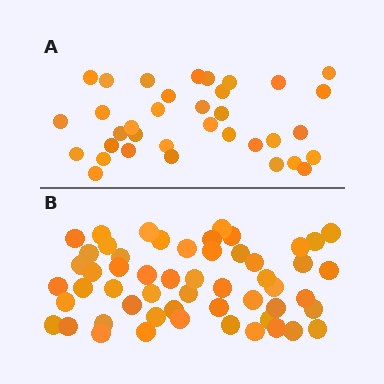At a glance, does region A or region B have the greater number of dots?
Region B (the bottom region) has more dots.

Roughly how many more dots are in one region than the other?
Region B has approximately 20 more dots than region A.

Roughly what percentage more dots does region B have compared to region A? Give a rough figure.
About 55% more.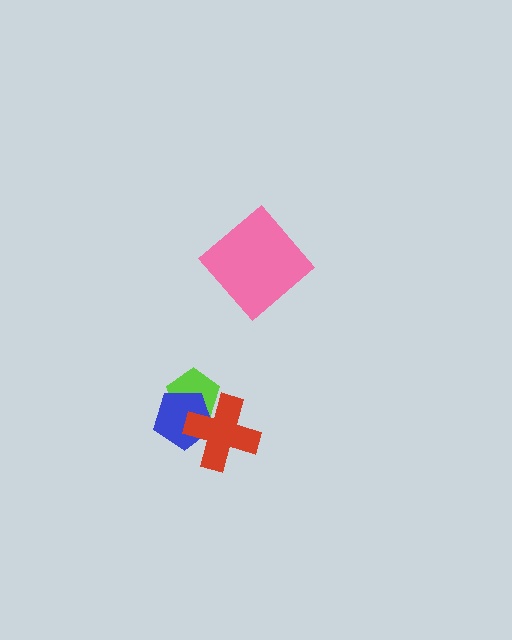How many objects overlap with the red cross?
2 objects overlap with the red cross.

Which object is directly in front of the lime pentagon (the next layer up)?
The blue pentagon is directly in front of the lime pentagon.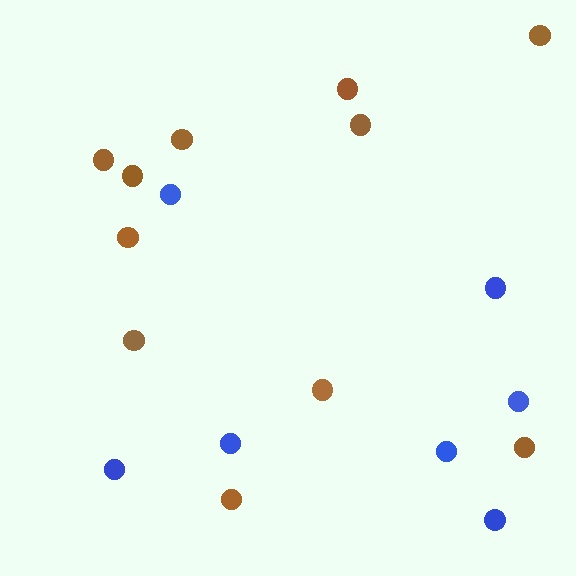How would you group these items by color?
There are 2 groups: one group of brown circles (11) and one group of blue circles (7).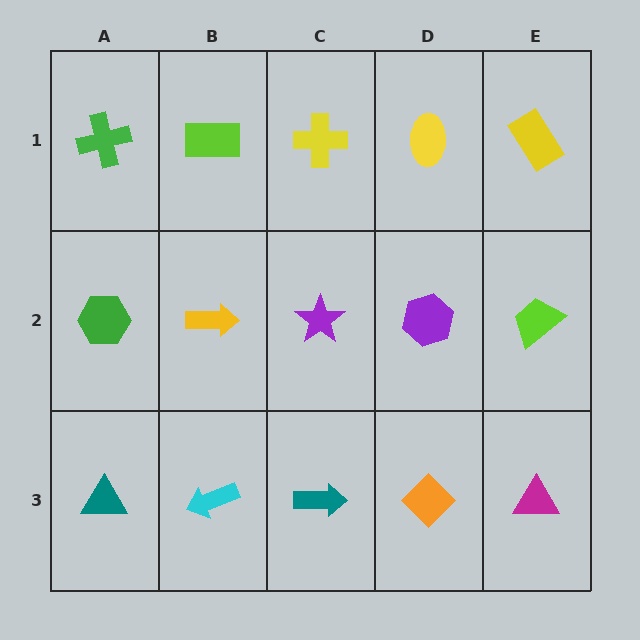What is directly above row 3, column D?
A purple hexagon.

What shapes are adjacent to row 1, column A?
A green hexagon (row 2, column A), a lime rectangle (row 1, column B).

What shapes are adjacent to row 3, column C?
A purple star (row 2, column C), a cyan arrow (row 3, column B), an orange diamond (row 3, column D).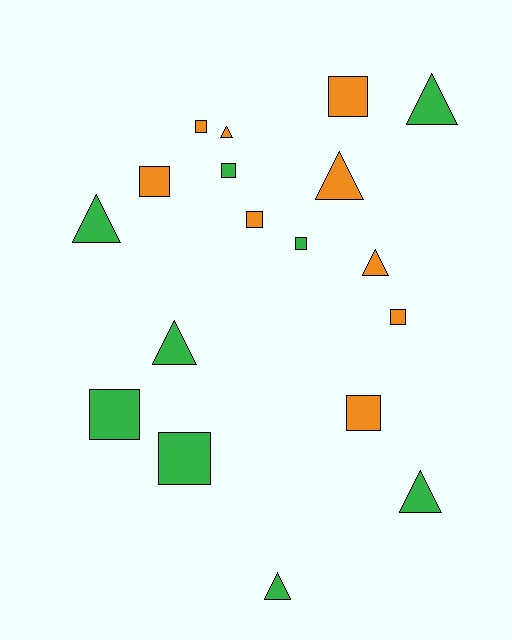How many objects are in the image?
There are 18 objects.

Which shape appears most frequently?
Square, with 10 objects.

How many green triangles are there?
There are 5 green triangles.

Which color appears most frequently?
Green, with 9 objects.